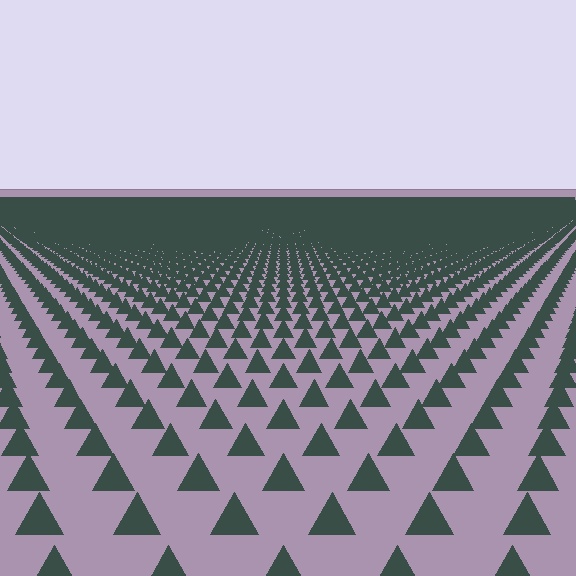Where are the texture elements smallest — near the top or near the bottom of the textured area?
Near the top.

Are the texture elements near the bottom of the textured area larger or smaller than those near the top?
Larger. Near the bottom, elements are closer to the viewer and appear at a bigger on-screen size.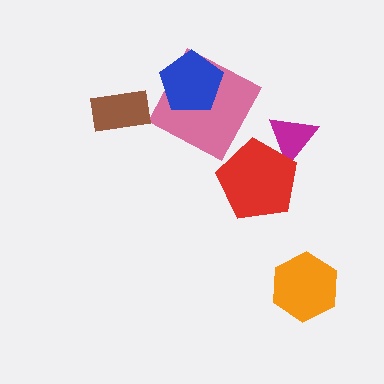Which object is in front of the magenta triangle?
The red pentagon is in front of the magenta triangle.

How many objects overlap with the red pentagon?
1 object overlaps with the red pentagon.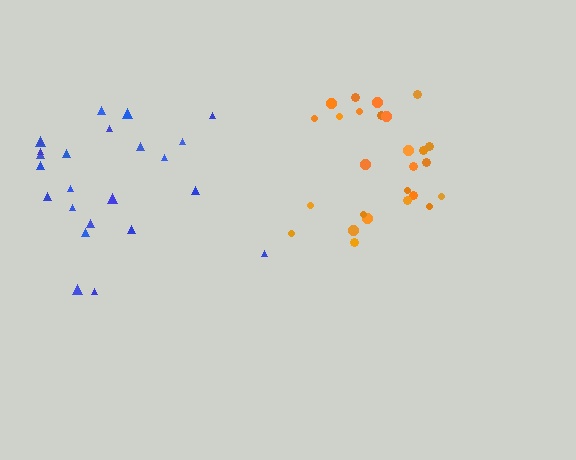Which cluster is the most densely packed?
Orange.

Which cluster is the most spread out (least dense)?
Blue.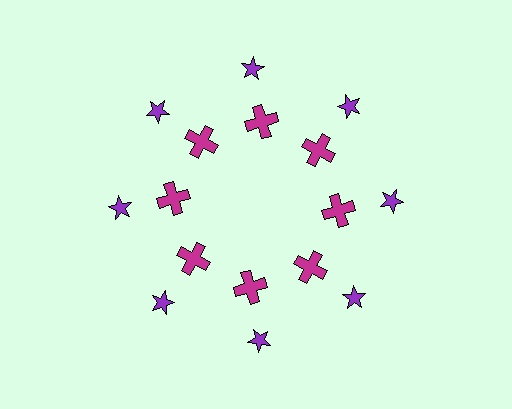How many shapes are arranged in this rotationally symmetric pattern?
There are 16 shapes, arranged in 8 groups of 2.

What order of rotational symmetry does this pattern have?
This pattern has 8-fold rotational symmetry.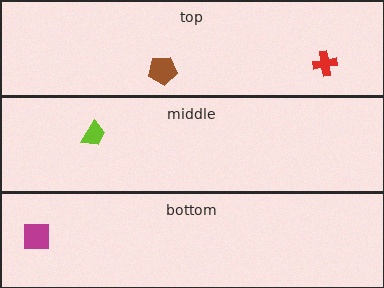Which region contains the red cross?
The top region.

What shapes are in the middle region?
The lime trapezoid.